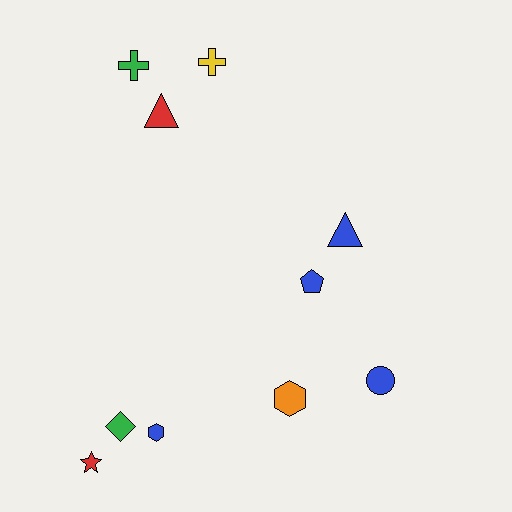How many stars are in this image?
There is 1 star.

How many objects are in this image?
There are 10 objects.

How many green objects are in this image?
There are 2 green objects.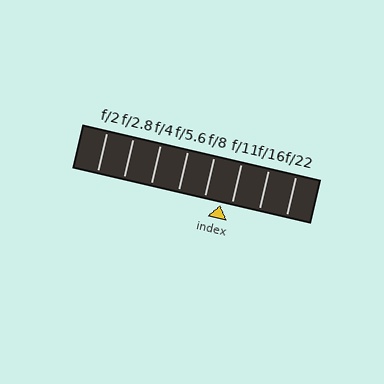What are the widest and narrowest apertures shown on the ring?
The widest aperture shown is f/2 and the narrowest is f/22.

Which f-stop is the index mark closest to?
The index mark is closest to f/11.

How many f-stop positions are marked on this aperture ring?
There are 8 f-stop positions marked.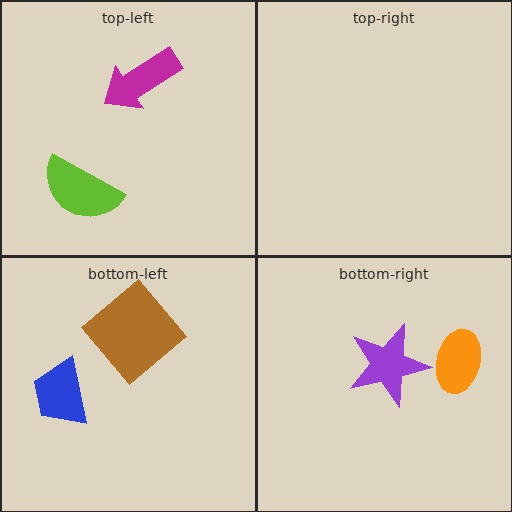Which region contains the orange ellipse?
The bottom-right region.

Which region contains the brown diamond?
The bottom-left region.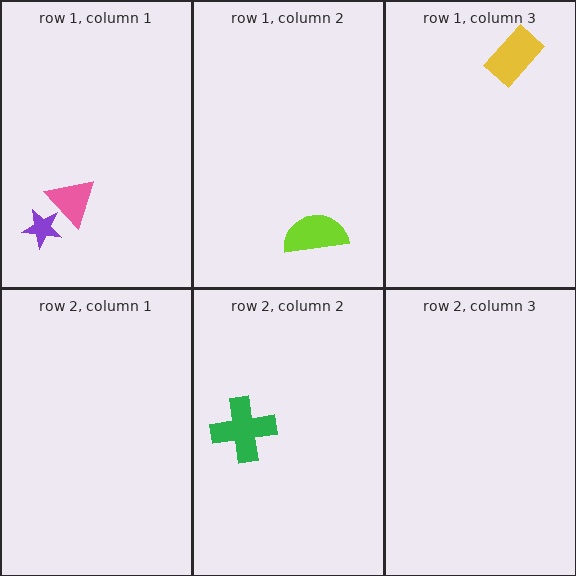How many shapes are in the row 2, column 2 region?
1.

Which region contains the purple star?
The row 1, column 1 region.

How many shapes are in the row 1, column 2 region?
1.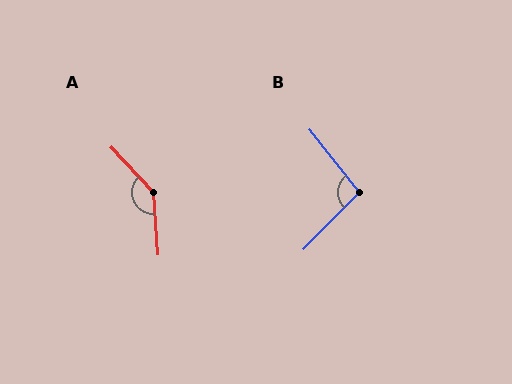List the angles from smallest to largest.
B (97°), A (141°).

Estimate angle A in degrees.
Approximately 141 degrees.